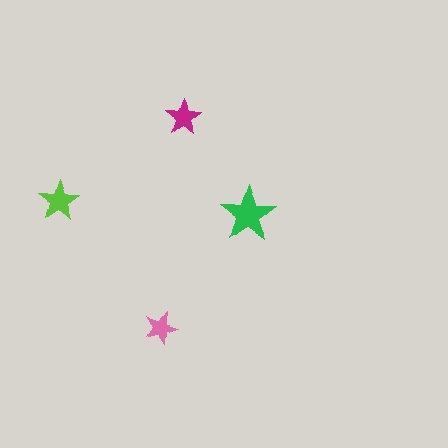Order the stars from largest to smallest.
the green one, the lime one, the magenta one, the pink one.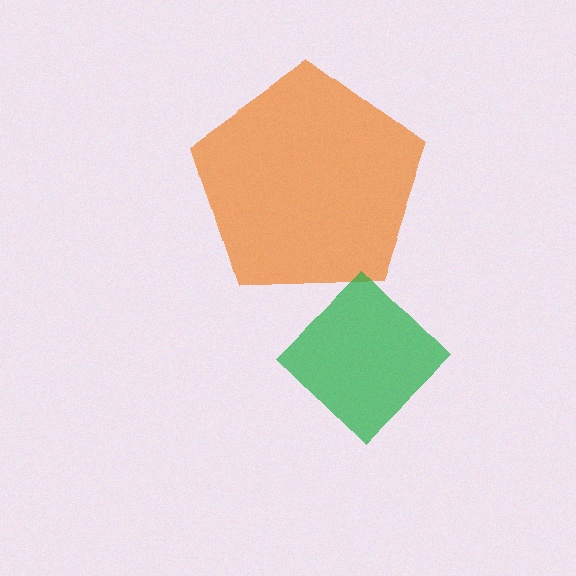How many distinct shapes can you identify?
There are 2 distinct shapes: an orange pentagon, a green diamond.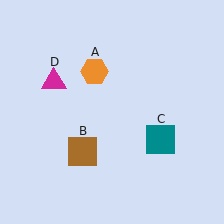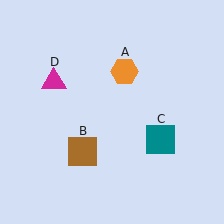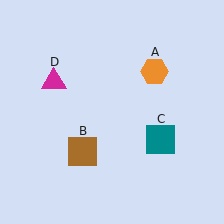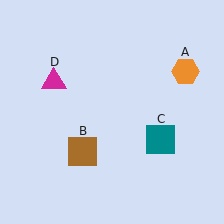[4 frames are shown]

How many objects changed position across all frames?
1 object changed position: orange hexagon (object A).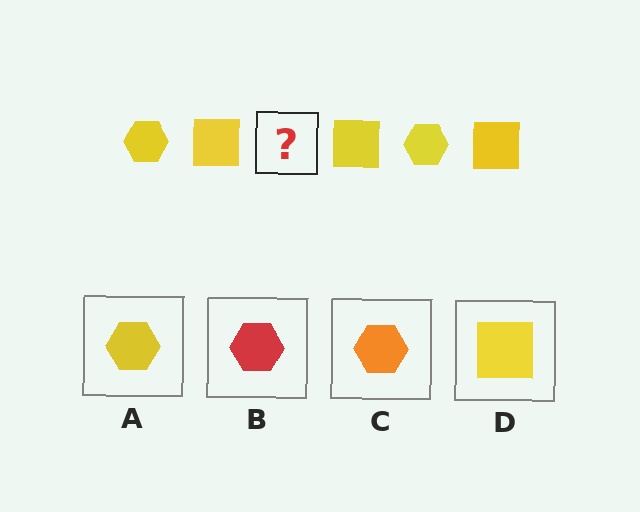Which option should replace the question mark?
Option A.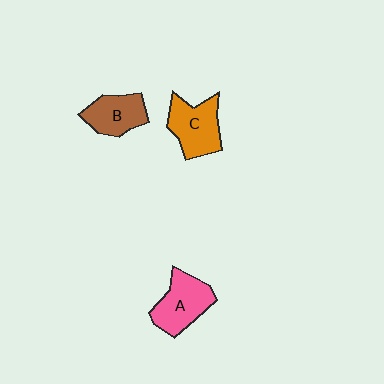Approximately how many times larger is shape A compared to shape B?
Approximately 1.2 times.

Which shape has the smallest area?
Shape B (brown).